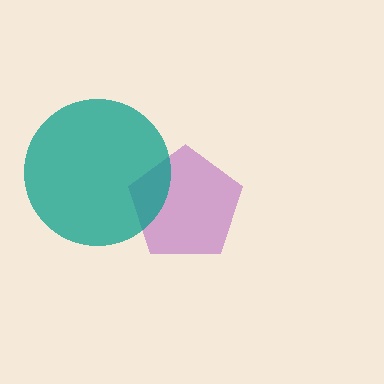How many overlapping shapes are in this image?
There are 2 overlapping shapes in the image.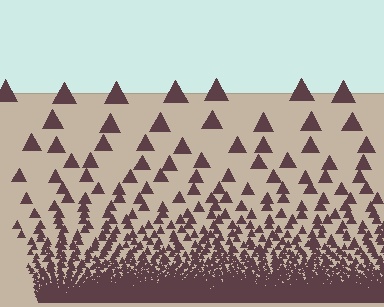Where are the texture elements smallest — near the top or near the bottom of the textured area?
Near the bottom.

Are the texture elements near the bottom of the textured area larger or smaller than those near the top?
Smaller. The gradient is inverted — elements near the bottom are smaller and denser.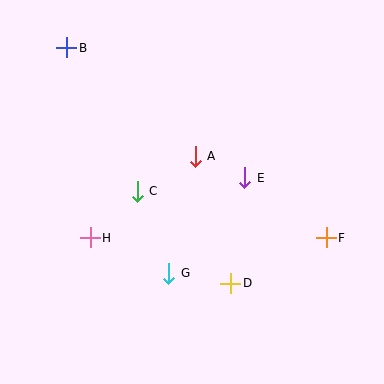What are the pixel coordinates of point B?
Point B is at (66, 48).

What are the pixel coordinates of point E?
Point E is at (245, 178).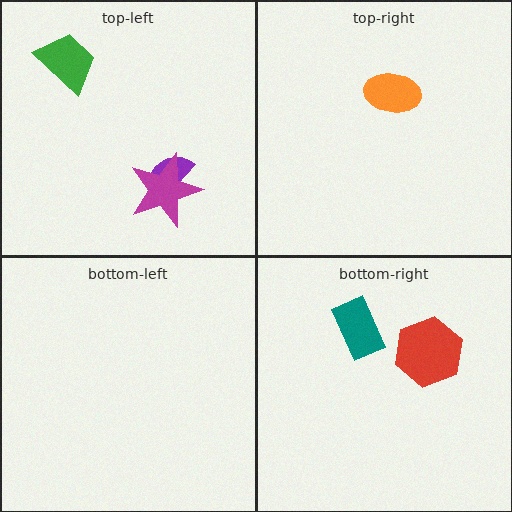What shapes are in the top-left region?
The purple semicircle, the green trapezoid, the magenta star.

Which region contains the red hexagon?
The bottom-right region.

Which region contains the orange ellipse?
The top-right region.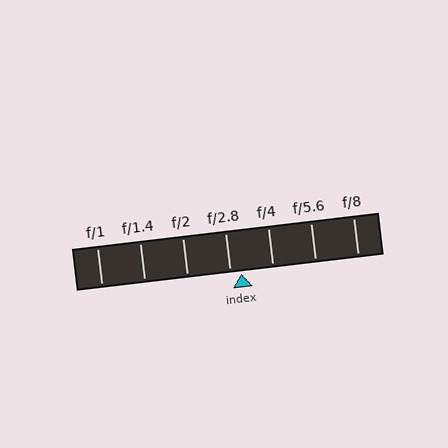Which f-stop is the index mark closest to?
The index mark is closest to f/2.8.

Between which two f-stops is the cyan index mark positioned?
The index mark is between f/2.8 and f/4.